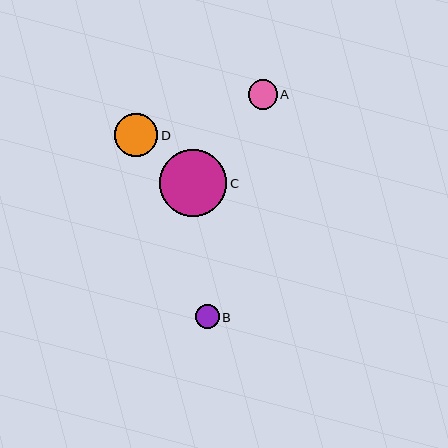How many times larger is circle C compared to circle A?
Circle C is approximately 2.3 times the size of circle A.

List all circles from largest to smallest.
From largest to smallest: C, D, A, B.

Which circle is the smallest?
Circle B is the smallest with a size of approximately 24 pixels.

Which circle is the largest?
Circle C is the largest with a size of approximately 67 pixels.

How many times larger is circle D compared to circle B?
Circle D is approximately 1.8 times the size of circle B.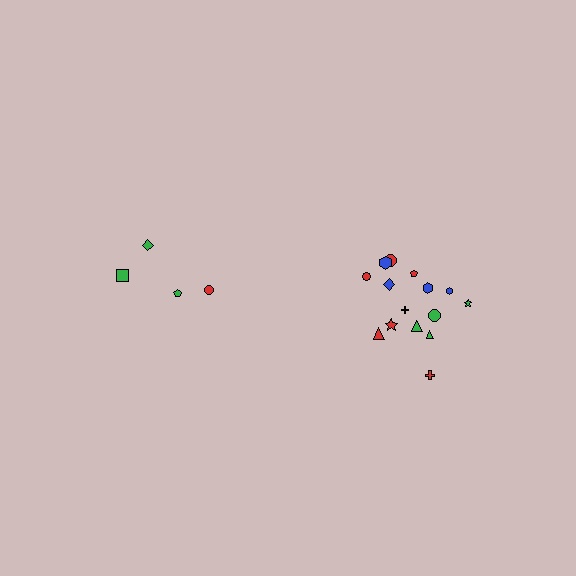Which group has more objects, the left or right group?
The right group.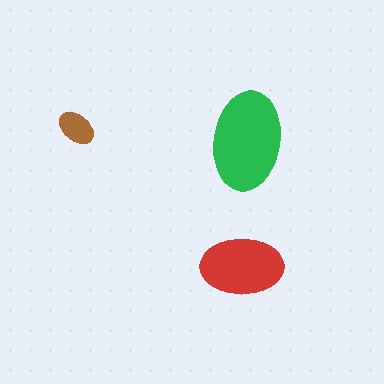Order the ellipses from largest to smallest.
the green one, the red one, the brown one.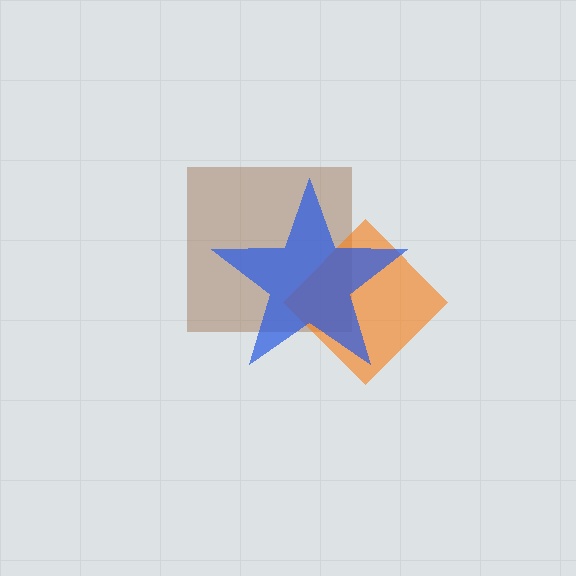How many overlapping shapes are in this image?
There are 3 overlapping shapes in the image.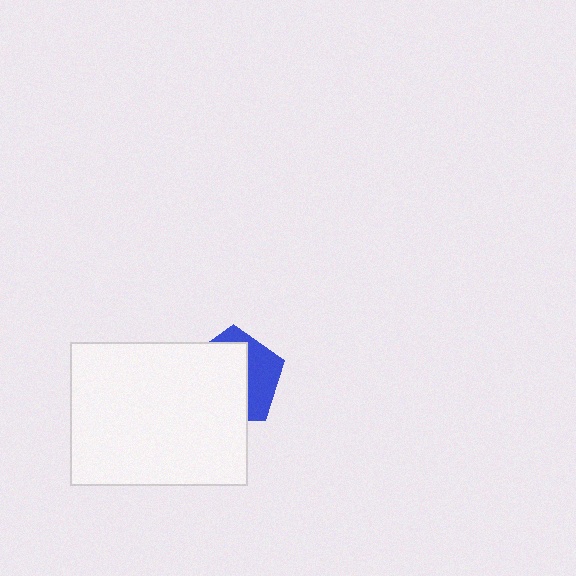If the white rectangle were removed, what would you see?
You would see the complete blue pentagon.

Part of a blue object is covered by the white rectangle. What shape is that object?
It is a pentagon.